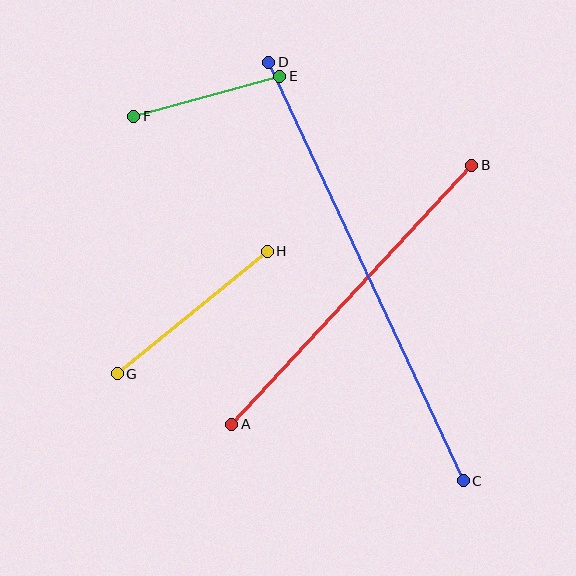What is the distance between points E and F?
The distance is approximately 151 pixels.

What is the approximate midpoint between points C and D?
The midpoint is at approximately (366, 272) pixels.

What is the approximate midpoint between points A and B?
The midpoint is at approximately (352, 295) pixels.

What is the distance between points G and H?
The distance is approximately 193 pixels.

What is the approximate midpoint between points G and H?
The midpoint is at approximately (192, 313) pixels.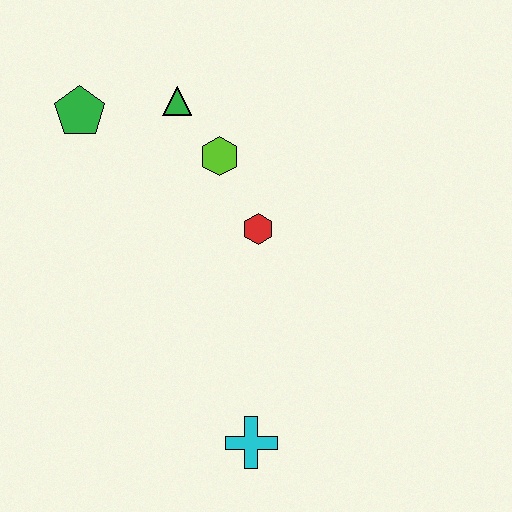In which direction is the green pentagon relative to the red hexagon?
The green pentagon is to the left of the red hexagon.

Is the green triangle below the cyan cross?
No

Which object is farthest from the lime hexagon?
The cyan cross is farthest from the lime hexagon.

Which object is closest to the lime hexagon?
The green triangle is closest to the lime hexagon.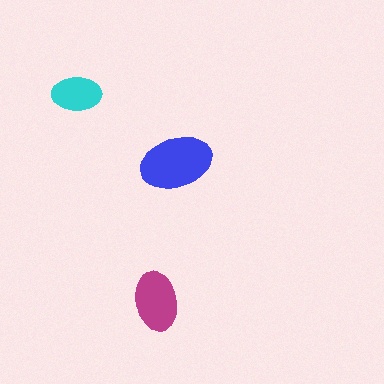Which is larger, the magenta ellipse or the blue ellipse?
The blue one.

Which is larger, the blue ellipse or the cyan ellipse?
The blue one.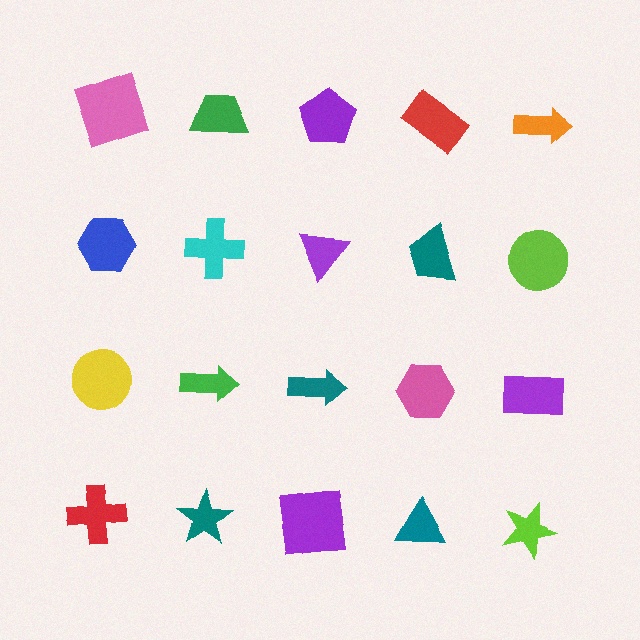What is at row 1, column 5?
An orange arrow.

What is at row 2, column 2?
A cyan cross.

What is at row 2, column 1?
A blue hexagon.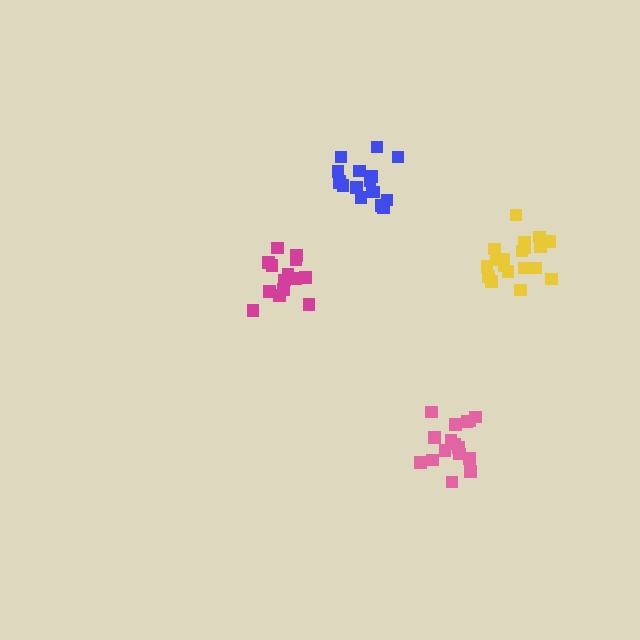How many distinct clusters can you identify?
There are 4 distinct clusters.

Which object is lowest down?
The pink cluster is bottommost.